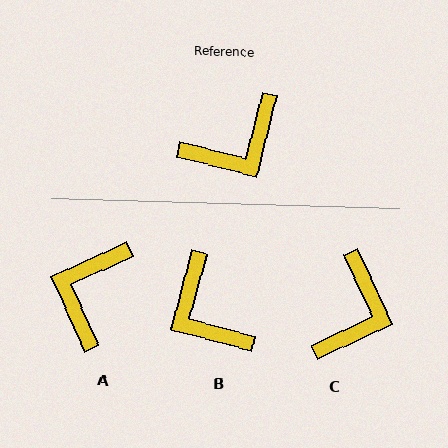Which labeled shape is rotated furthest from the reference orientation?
A, about 142 degrees away.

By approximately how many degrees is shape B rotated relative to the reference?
Approximately 91 degrees clockwise.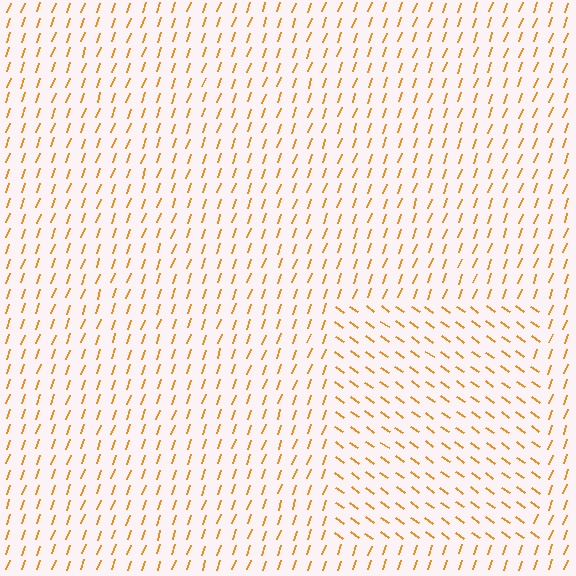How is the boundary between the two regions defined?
The boundary is defined purely by a change in line orientation (approximately 74 degrees difference). All lines are the same color and thickness.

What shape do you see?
I see a rectangle.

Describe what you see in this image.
The image is filled with small orange line segments. A rectangle region in the image has lines oriented differently from the surrounding lines, creating a visible texture boundary.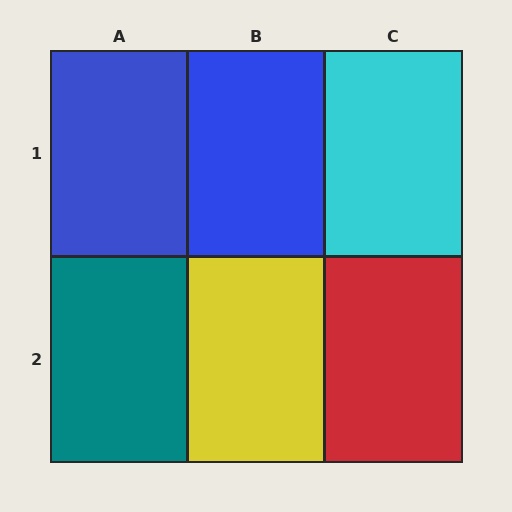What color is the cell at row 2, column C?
Red.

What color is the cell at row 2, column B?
Yellow.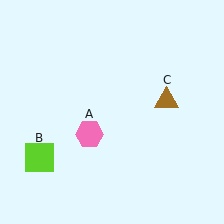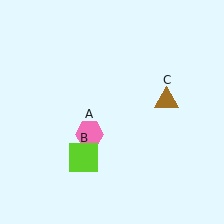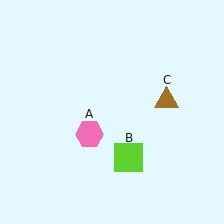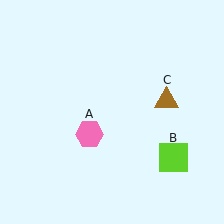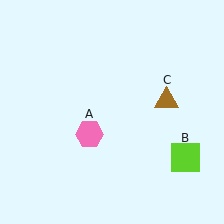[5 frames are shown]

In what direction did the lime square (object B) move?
The lime square (object B) moved right.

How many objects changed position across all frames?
1 object changed position: lime square (object B).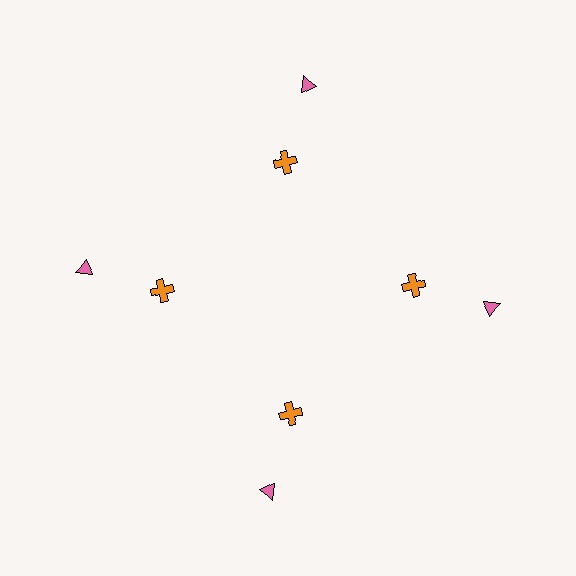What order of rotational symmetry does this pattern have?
This pattern has 4-fold rotational symmetry.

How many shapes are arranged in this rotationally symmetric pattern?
There are 8 shapes, arranged in 4 groups of 2.